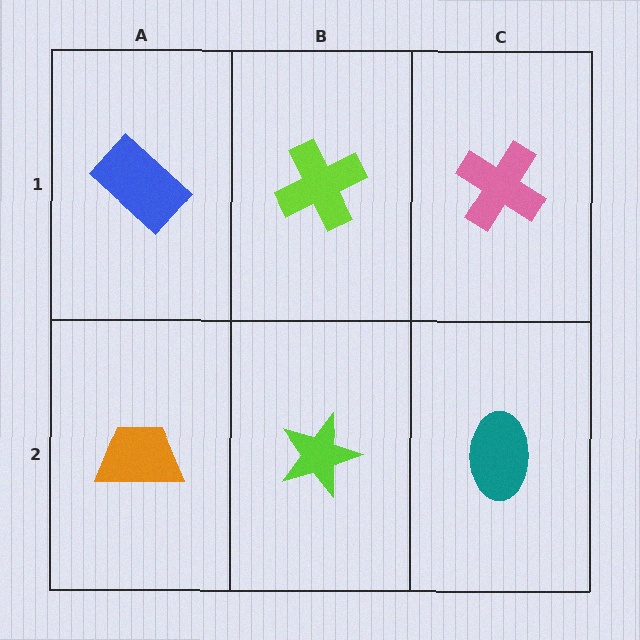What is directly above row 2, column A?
A blue rectangle.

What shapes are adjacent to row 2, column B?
A lime cross (row 1, column B), an orange trapezoid (row 2, column A), a teal ellipse (row 2, column C).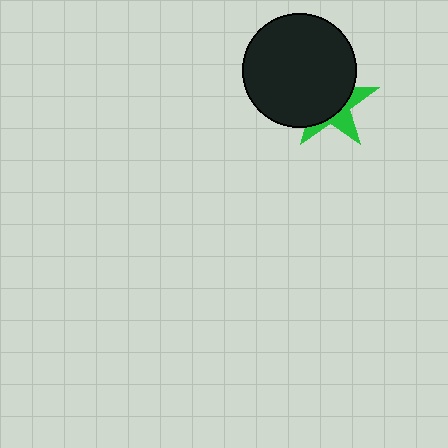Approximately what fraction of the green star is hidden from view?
Roughly 65% of the green star is hidden behind the black circle.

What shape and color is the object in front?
The object in front is a black circle.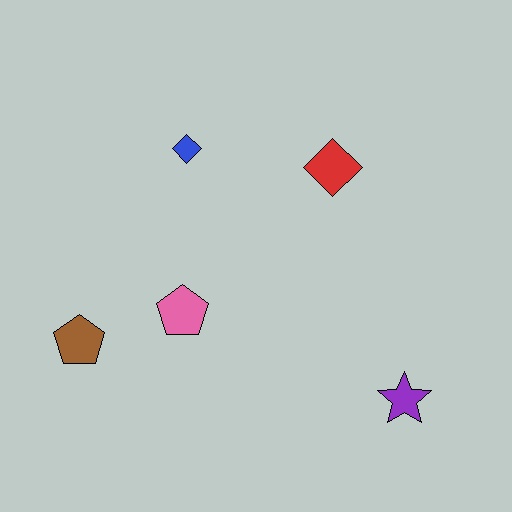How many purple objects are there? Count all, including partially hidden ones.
There is 1 purple object.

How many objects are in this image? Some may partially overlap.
There are 5 objects.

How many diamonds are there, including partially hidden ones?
There are 2 diamonds.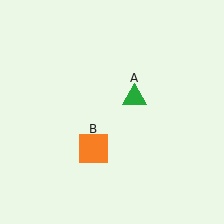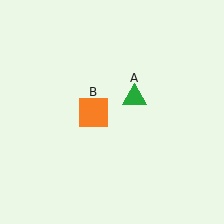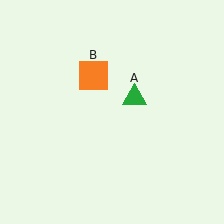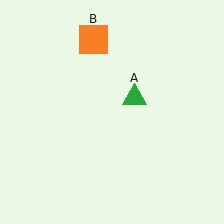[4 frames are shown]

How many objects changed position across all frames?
1 object changed position: orange square (object B).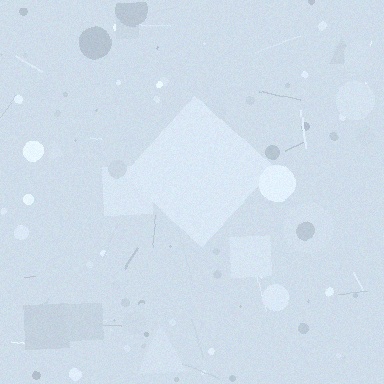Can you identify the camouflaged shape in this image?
The camouflaged shape is a diamond.